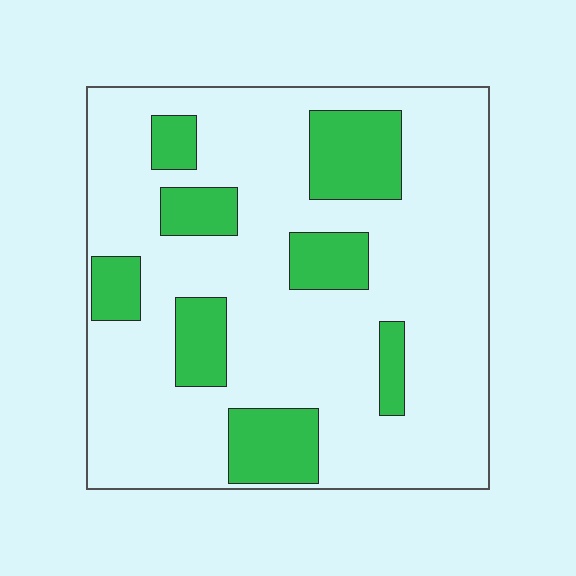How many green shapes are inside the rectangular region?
8.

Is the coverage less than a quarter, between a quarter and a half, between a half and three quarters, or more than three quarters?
Less than a quarter.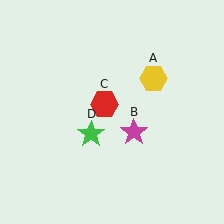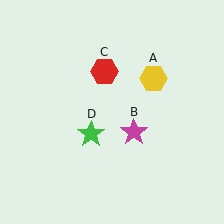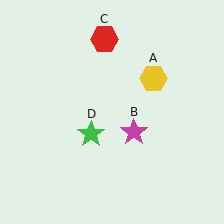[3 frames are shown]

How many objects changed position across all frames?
1 object changed position: red hexagon (object C).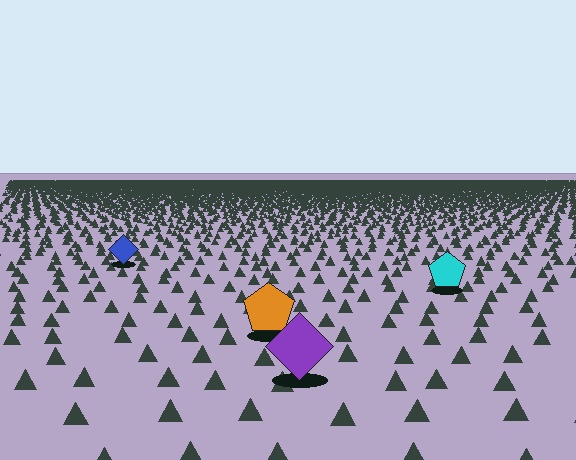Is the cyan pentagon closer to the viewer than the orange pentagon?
No. The orange pentagon is closer — you can tell from the texture gradient: the ground texture is coarser near it.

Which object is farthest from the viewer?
The blue diamond is farthest from the viewer. It appears smaller and the ground texture around it is denser.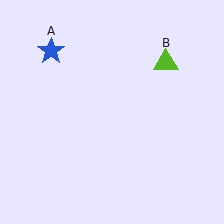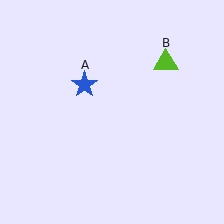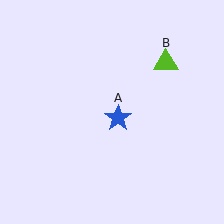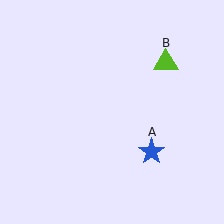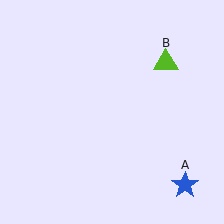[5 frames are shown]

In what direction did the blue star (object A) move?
The blue star (object A) moved down and to the right.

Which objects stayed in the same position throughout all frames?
Lime triangle (object B) remained stationary.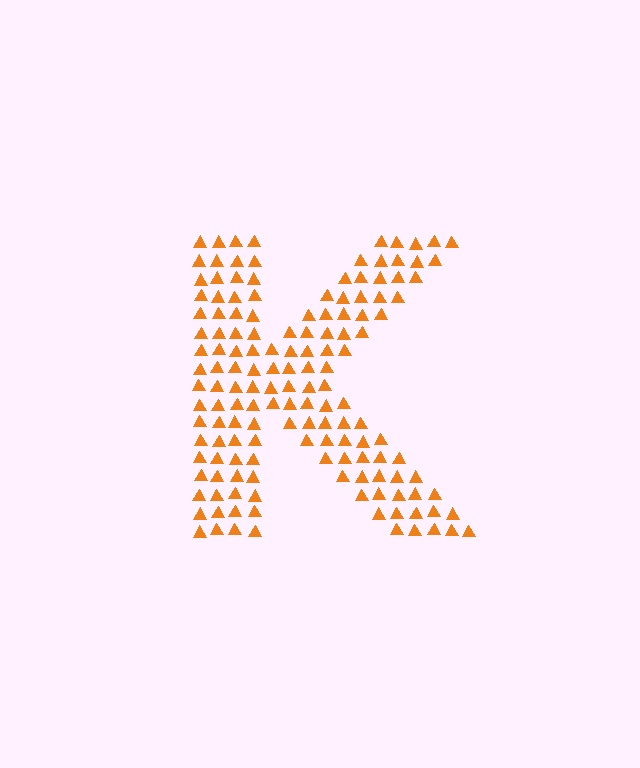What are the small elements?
The small elements are triangles.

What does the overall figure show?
The overall figure shows the letter K.